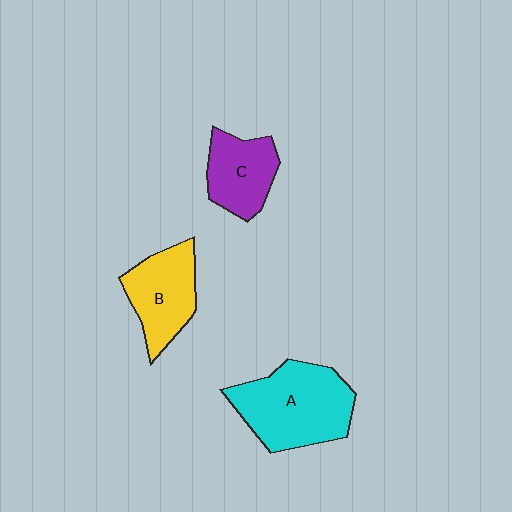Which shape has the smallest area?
Shape C (purple).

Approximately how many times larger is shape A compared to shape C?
Approximately 1.7 times.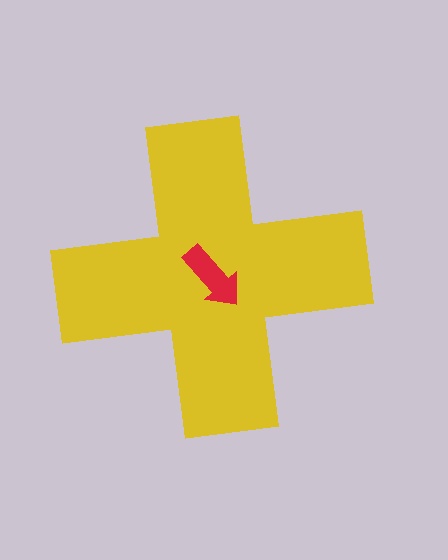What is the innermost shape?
The red arrow.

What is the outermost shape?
The yellow cross.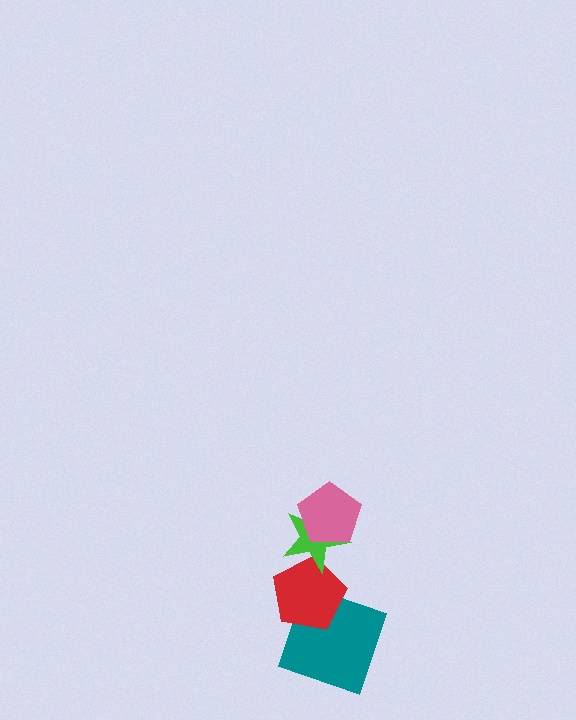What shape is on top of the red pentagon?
The green star is on top of the red pentagon.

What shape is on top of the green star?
The pink pentagon is on top of the green star.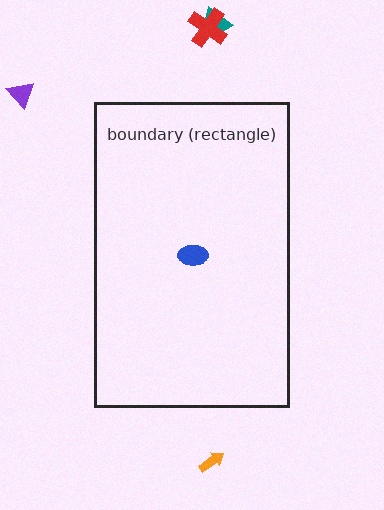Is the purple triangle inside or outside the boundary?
Outside.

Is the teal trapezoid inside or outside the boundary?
Outside.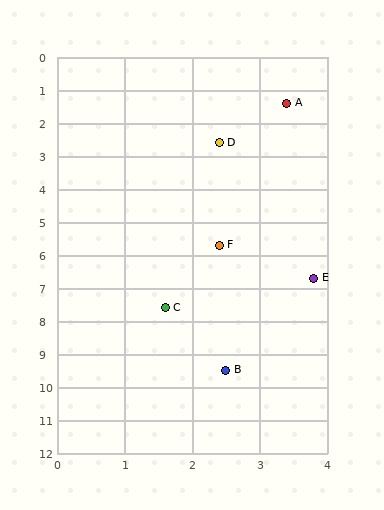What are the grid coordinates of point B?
Point B is at approximately (2.5, 9.5).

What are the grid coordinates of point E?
Point E is at approximately (3.8, 6.7).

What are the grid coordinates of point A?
Point A is at approximately (3.4, 1.4).